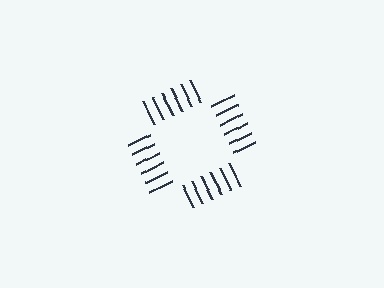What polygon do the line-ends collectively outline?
An illusory square — the line segments terminate on its edges but no continuous stroke is drawn.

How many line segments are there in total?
24 — 6 along each of the 4 edges.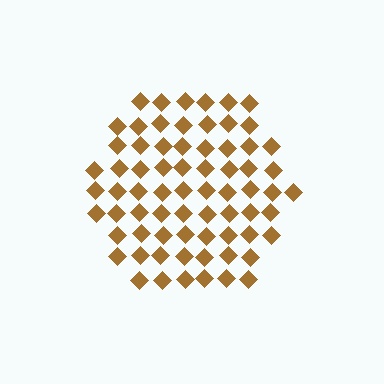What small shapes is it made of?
It is made of small diamonds.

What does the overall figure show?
The overall figure shows a hexagon.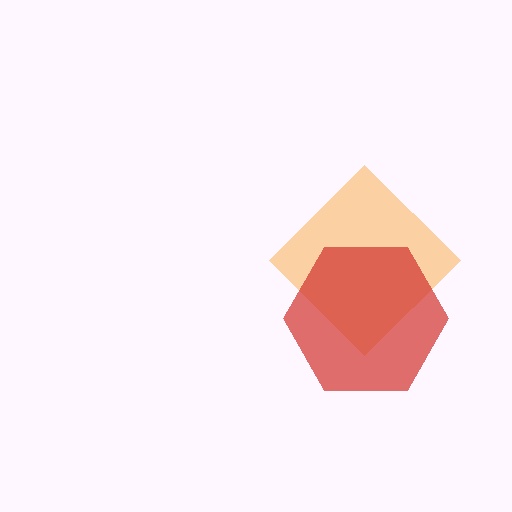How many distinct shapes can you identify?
There are 2 distinct shapes: an orange diamond, a red hexagon.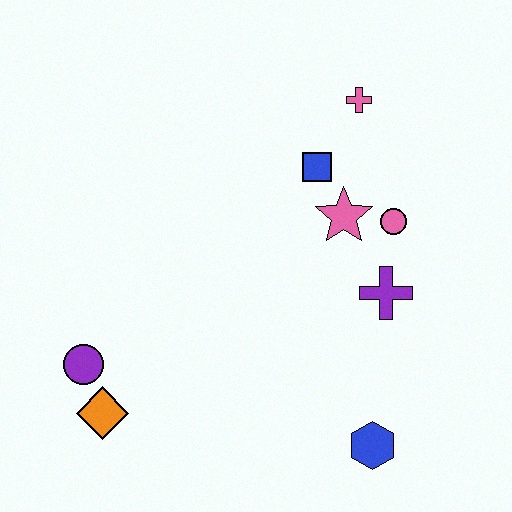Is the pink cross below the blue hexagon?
No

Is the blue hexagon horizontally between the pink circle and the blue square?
Yes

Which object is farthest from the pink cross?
The orange diamond is farthest from the pink cross.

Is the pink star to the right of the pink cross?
No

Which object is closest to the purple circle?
The orange diamond is closest to the purple circle.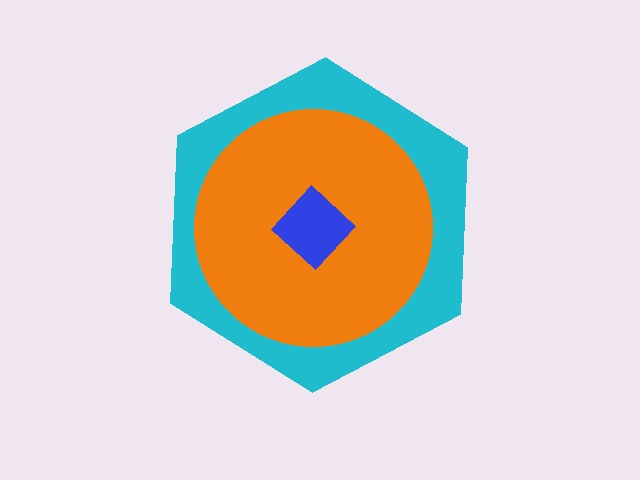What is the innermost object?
The blue diamond.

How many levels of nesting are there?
3.